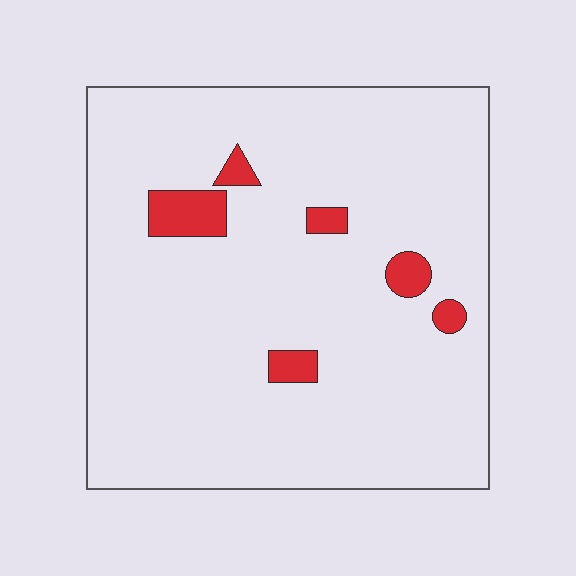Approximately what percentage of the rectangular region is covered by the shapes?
Approximately 5%.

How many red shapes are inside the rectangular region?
6.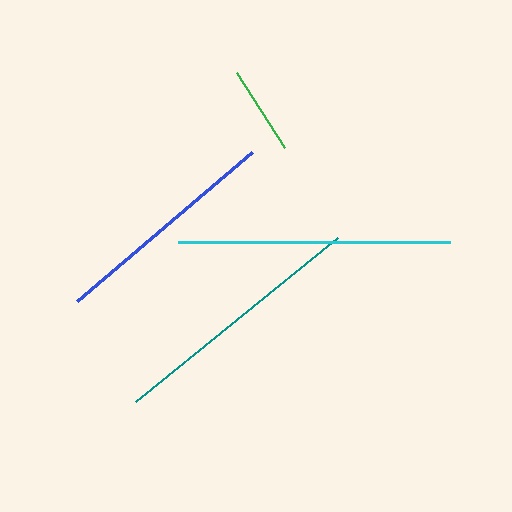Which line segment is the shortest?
The green line is the shortest at approximately 89 pixels.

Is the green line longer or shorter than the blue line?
The blue line is longer than the green line.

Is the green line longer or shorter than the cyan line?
The cyan line is longer than the green line.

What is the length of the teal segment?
The teal segment is approximately 260 pixels long.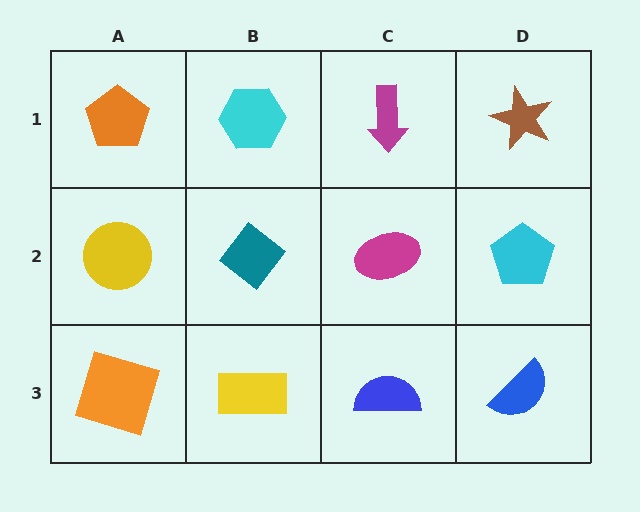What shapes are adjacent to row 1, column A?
A yellow circle (row 2, column A), a cyan hexagon (row 1, column B).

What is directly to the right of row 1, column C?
A brown star.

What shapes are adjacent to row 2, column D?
A brown star (row 1, column D), a blue semicircle (row 3, column D), a magenta ellipse (row 2, column C).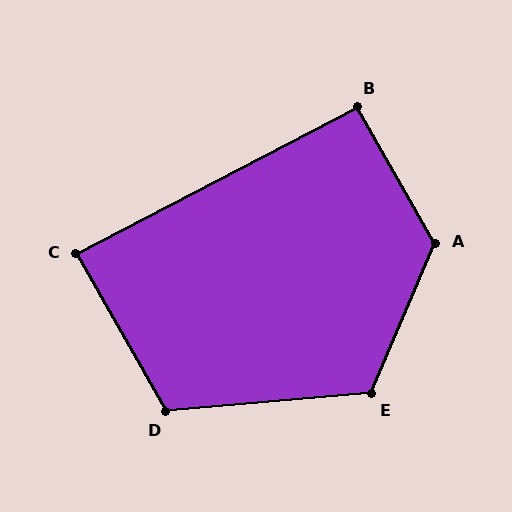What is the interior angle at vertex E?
Approximately 118 degrees (obtuse).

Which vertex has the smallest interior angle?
C, at approximately 88 degrees.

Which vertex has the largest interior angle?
A, at approximately 127 degrees.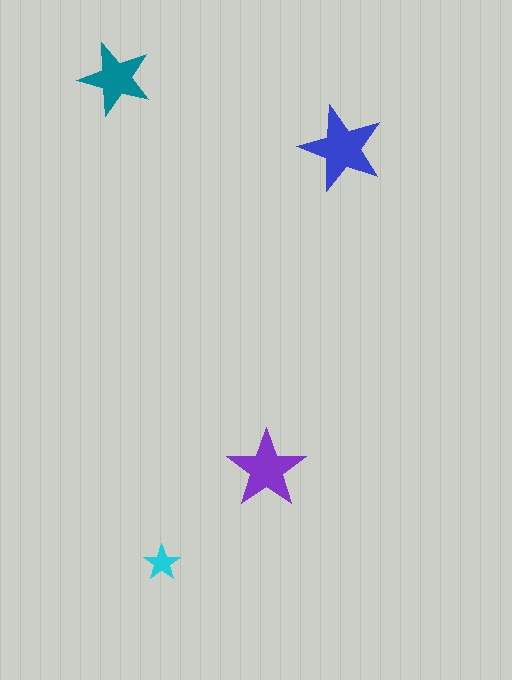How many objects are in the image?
There are 4 objects in the image.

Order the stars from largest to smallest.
the blue one, the purple one, the teal one, the cyan one.